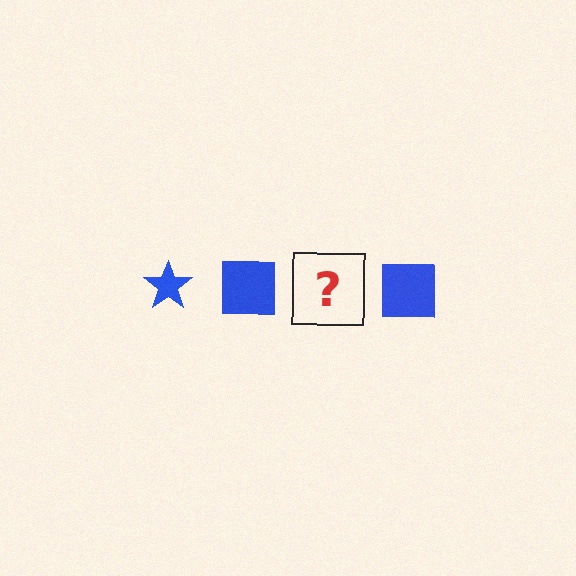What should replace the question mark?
The question mark should be replaced with a blue star.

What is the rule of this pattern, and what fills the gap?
The rule is that the pattern cycles through star, square shapes in blue. The gap should be filled with a blue star.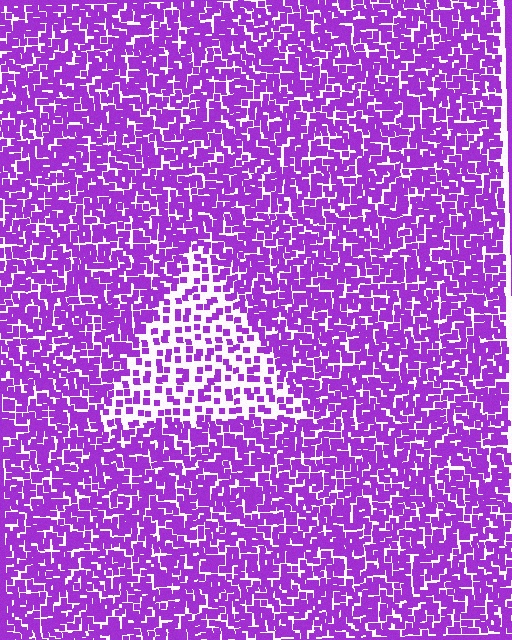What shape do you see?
I see a triangle.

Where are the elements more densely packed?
The elements are more densely packed outside the triangle boundary.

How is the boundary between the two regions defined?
The boundary is defined by a change in element density (approximately 2.3x ratio). All elements are the same color, size, and shape.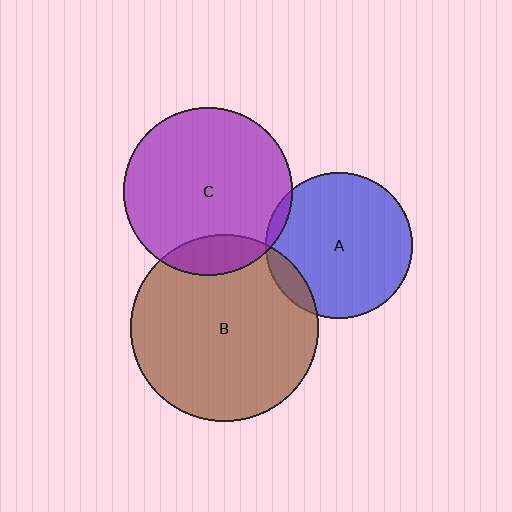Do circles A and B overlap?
Yes.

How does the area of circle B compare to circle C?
Approximately 1.2 times.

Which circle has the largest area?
Circle B (brown).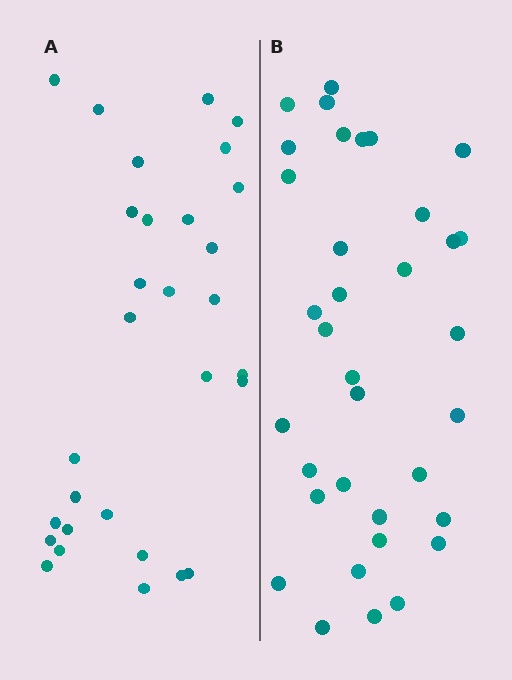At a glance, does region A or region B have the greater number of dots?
Region B (the right region) has more dots.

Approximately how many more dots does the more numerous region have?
Region B has about 5 more dots than region A.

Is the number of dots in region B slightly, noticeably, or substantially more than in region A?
Region B has only slightly more — the two regions are fairly close. The ratio is roughly 1.2 to 1.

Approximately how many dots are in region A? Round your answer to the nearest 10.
About 30 dots.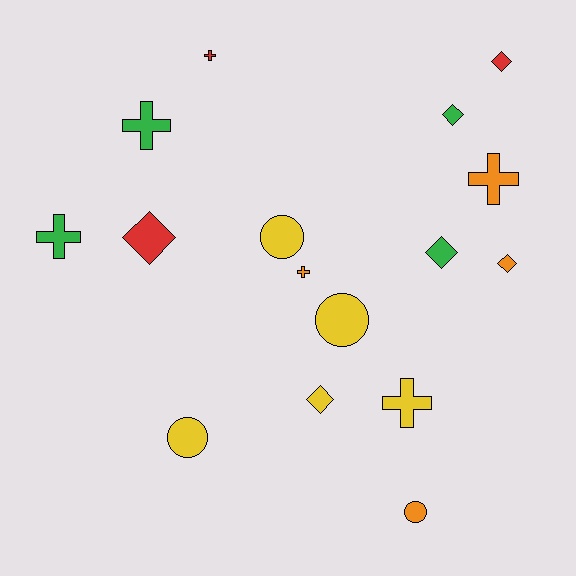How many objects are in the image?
There are 16 objects.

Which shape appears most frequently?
Diamond, with 6 objects.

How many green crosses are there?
There are 2 green crosses.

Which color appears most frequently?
Yellow, with 5 objects.